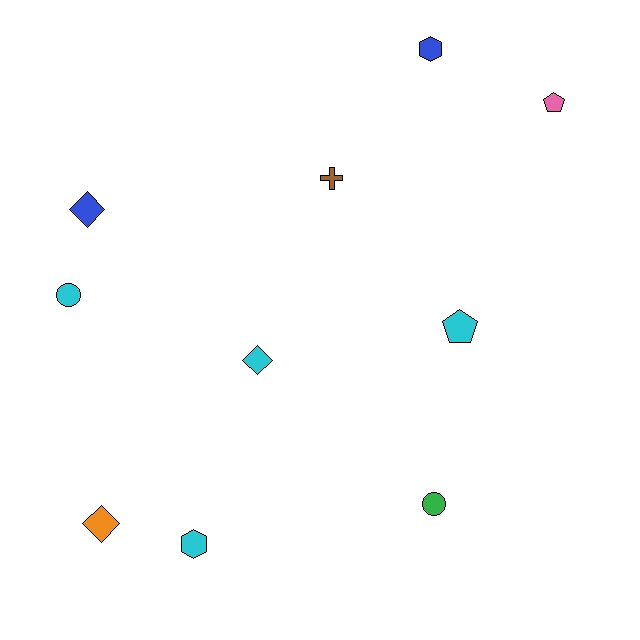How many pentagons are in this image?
There are 2 pentagons.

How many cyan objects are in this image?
There are 4 cyan objects.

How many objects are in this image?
There are 10 objects.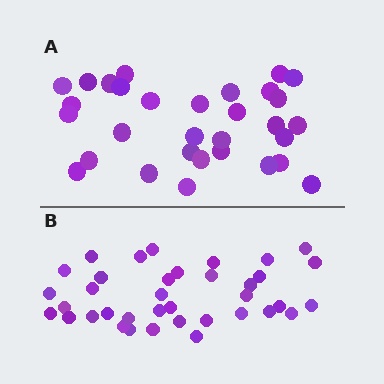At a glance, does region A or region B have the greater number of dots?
Region B (the bottom region) has more dots.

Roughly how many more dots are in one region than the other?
Region B has about 6 more dots than region A.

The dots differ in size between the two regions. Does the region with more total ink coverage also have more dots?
No. Region A has more total ink coverage because its dots are larger, but region B actually contains more individual dots. Total area can be misleading — the number of items is what matters here.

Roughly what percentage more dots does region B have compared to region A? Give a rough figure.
About 20% more.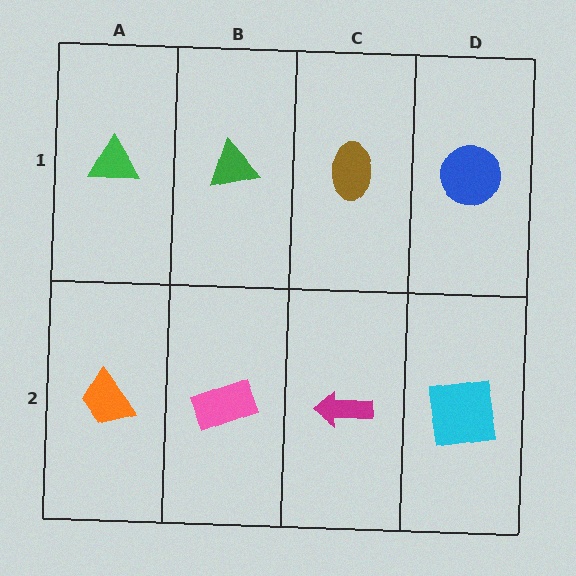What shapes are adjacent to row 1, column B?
A pink rectangle (row 2, column B), a green triangle (row 1, column A), a brown ellipse (row 1, column C).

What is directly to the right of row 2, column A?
A pink rectangle.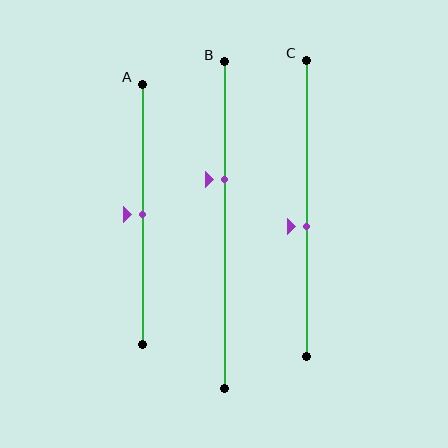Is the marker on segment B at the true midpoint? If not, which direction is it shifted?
No, the marker on segment B is shifted upward by about 14% of the segment length.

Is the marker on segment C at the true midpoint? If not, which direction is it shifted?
No, the marker on segment C is shifted downward by about 6% of the segment length.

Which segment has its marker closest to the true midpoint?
Segment A has its marker closest to the true midpoint.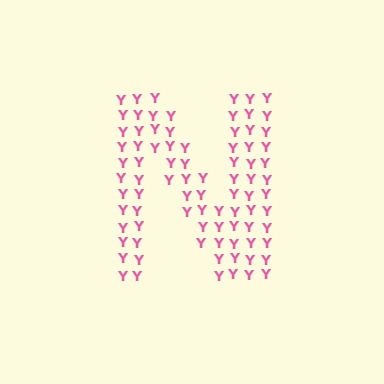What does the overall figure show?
The overall figure shows the letter N.